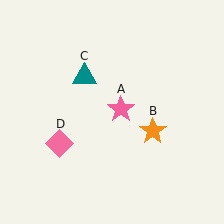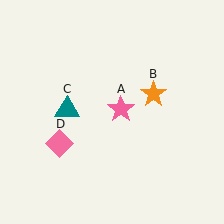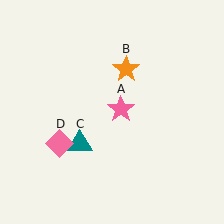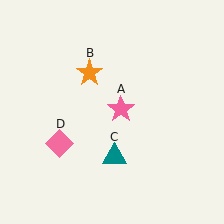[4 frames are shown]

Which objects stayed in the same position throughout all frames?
Pink star (object A) and pink diamond (object D) remained stationary.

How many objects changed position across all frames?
2 objects changed position: orange star (object B), teal triangle (object C).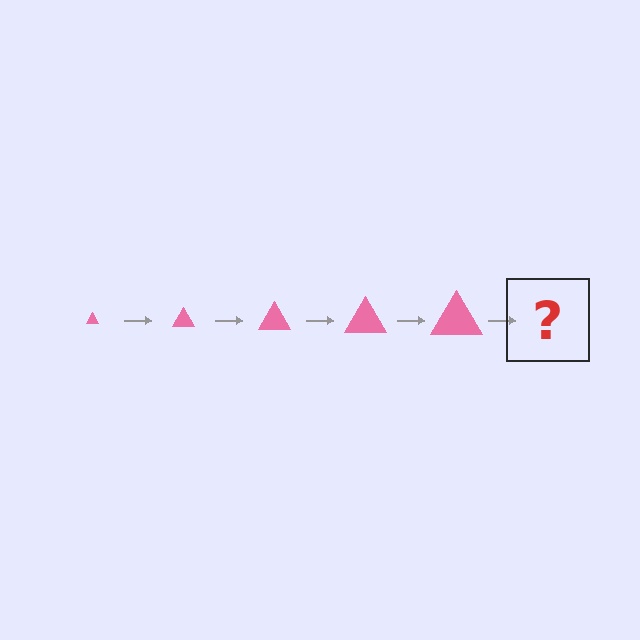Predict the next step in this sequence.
The next step is a pink triangle, larger than the previous one.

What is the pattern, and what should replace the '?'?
The pattern is that the triangle gets progressively larger each step. The '?' should be a pink triangle, larger than the previous one.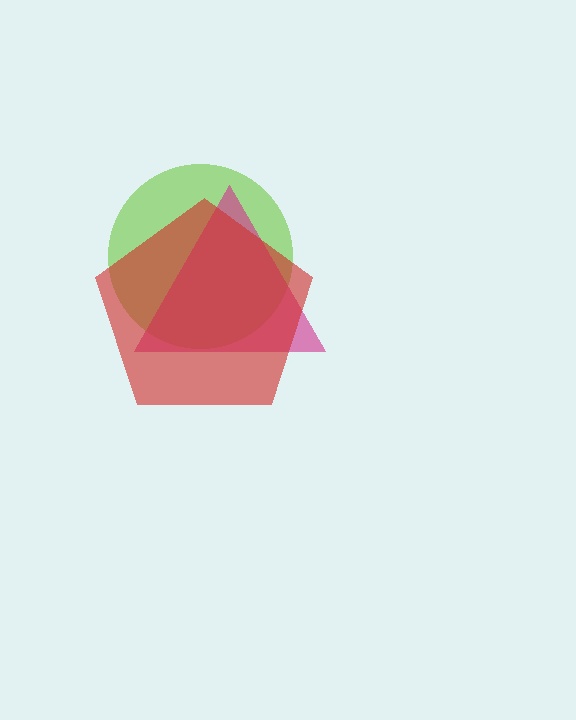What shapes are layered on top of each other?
The layered shapes are: a lime circle, a magenta triangle, a red pentagon.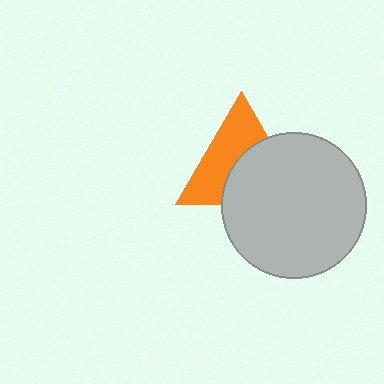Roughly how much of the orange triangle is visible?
About half of it is visible (roughly 52%).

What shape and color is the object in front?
The object in front is a light gray circle.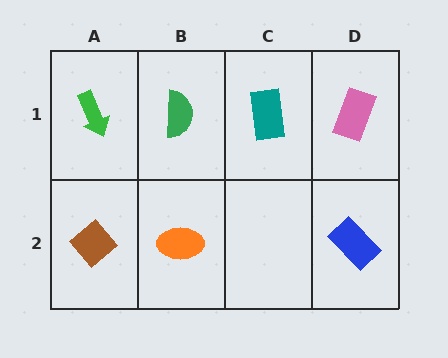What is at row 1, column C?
A teal rectangle.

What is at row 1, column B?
A green semicircle.